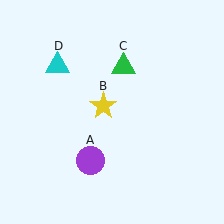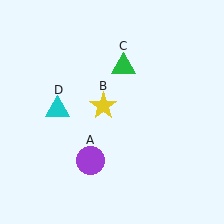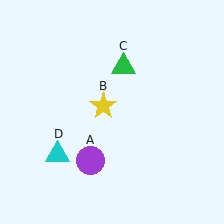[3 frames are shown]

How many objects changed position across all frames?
1 object changed position: cyan triangle (object D).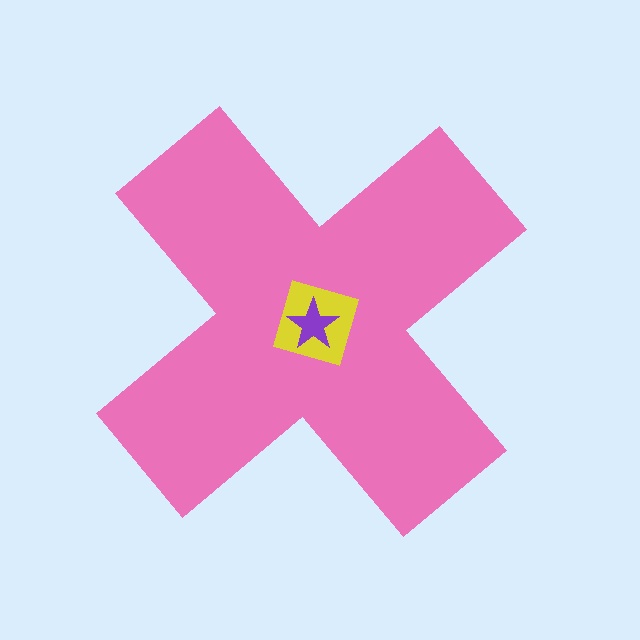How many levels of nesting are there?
3.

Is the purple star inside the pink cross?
Yes.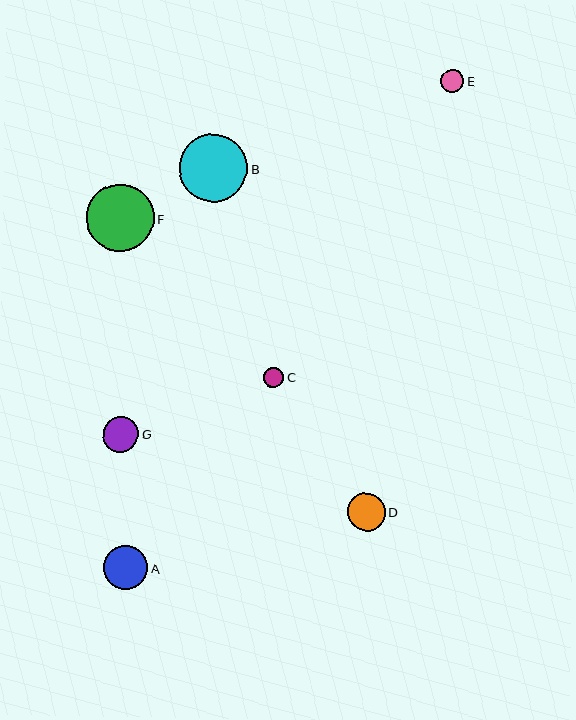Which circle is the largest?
Circle B is the largest with a size of approximately 69 pixels.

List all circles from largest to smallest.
From largest to smallest: B, F, A, D, G, E, C.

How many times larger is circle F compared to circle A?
Circle F is approximately 1.5 times the size of circle A.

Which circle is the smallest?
Circle C is the smallest with a size of approximately 20 pixels.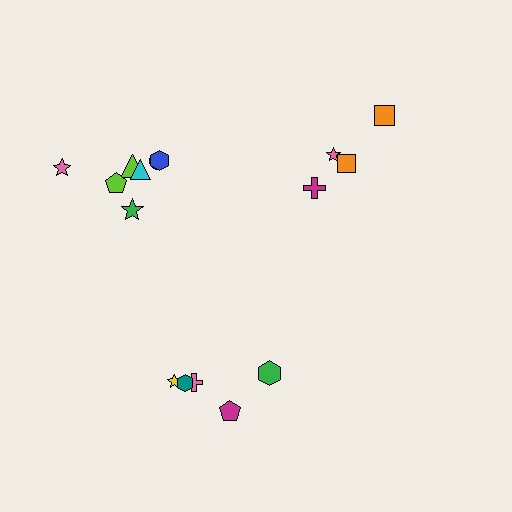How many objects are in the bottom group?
There are 5 objects.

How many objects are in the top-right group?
There are 4 objects.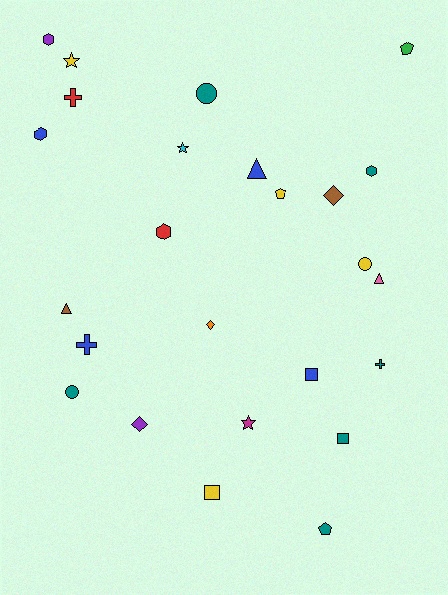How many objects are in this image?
There are 25 objects.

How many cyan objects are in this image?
There is 1 cyan object.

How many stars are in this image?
There are 3 stars.